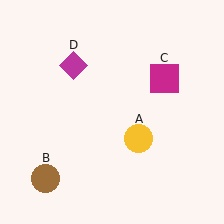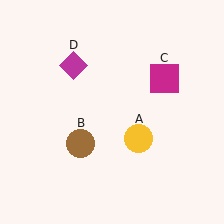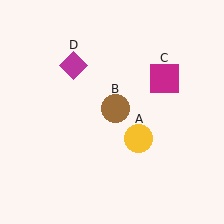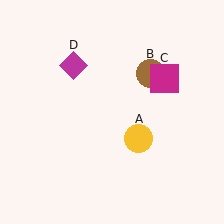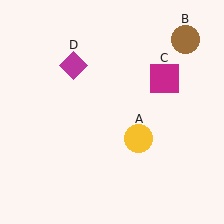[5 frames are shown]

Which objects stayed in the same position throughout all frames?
Yellow circle (object A) and magenta square (object C) and magenta diamond (object D) remained stationary.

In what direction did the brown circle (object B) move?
The brown circle (object B) moved up and to the right.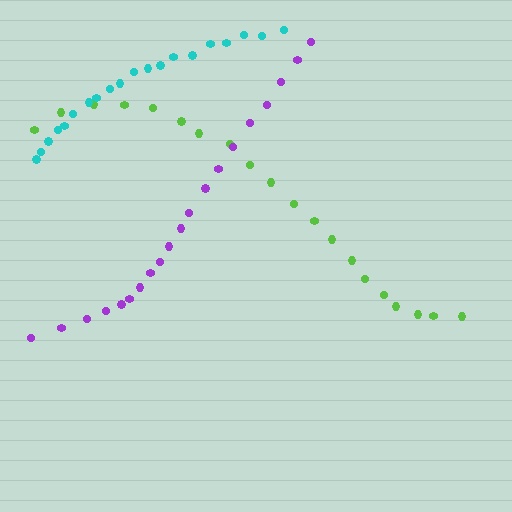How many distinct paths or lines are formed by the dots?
There are 3 distinct paths.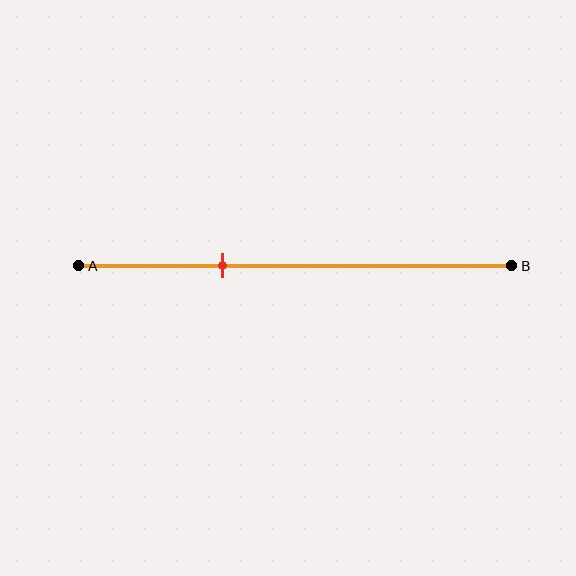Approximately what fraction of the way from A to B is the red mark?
The red mark is approximately 35% of the way from A to B.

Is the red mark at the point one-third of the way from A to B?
Yes, the mark is approximately at the one-third point.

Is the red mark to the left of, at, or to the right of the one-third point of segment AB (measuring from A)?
The red mark is approximately at the one-third point of segment AB.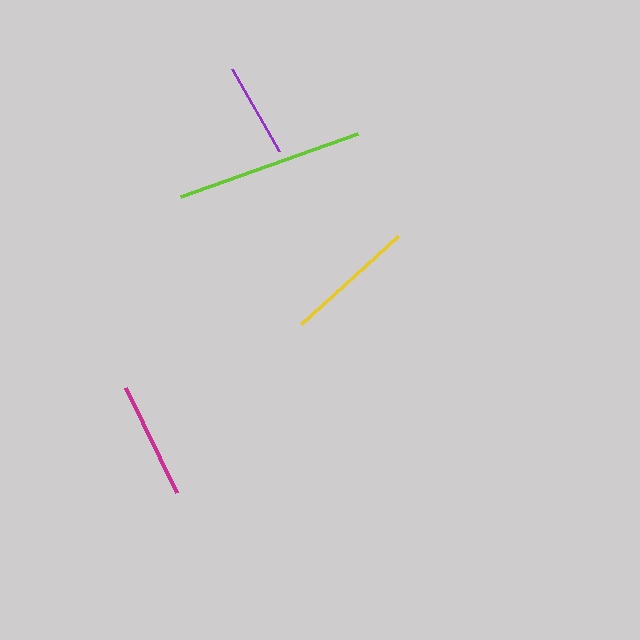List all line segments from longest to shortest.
From longest to shortest: lime, yellow, magenta, purple.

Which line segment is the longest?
The lime line is the longest at approximately 188 pixels.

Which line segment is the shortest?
The purple line is the shortest at approximately 94 pixels.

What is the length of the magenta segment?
The magenta segment is approximately 117 pixels long.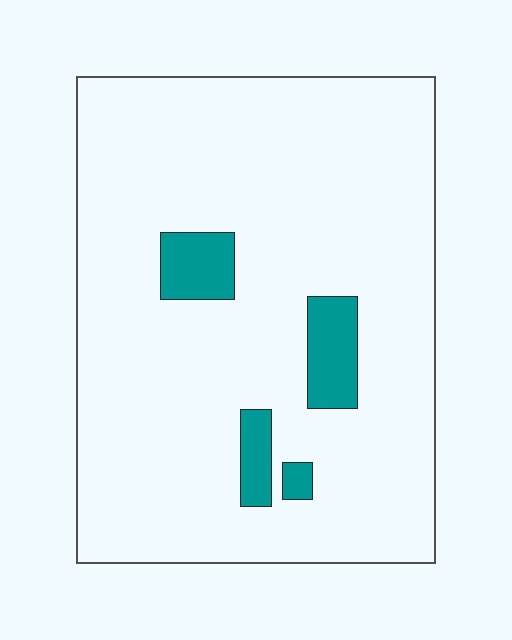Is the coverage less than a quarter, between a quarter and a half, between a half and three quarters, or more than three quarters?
Less than a quarter.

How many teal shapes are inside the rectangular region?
4.